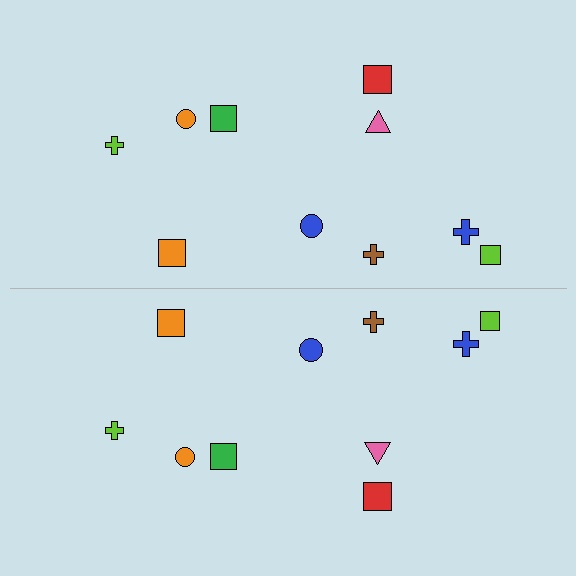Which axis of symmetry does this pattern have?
The pattern has a horizontal axis of symmetry running through the center of the image.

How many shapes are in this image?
There are 20 shapes in this image.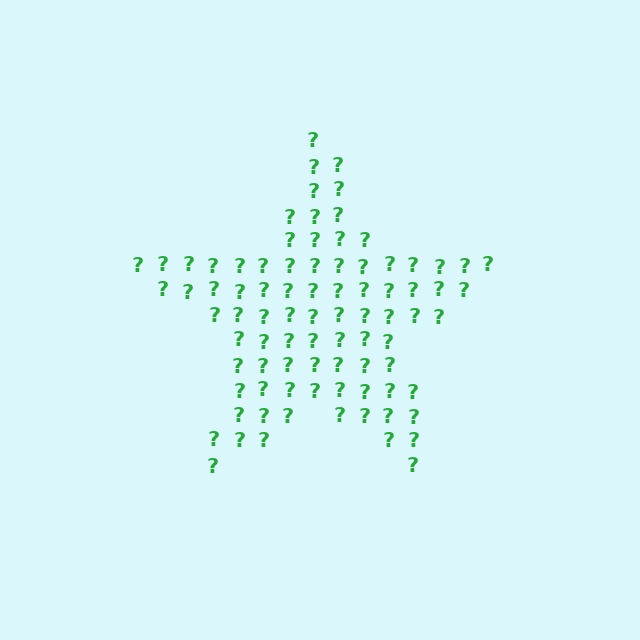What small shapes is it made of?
It is made of small question marks.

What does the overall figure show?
The overall figure shows a star.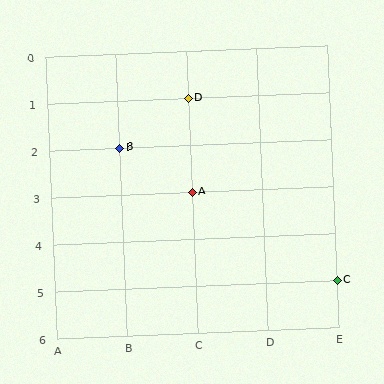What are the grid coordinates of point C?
Point C is at grid coordinates (E, 5).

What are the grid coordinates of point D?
Point D is at grid coordinates (C, 1).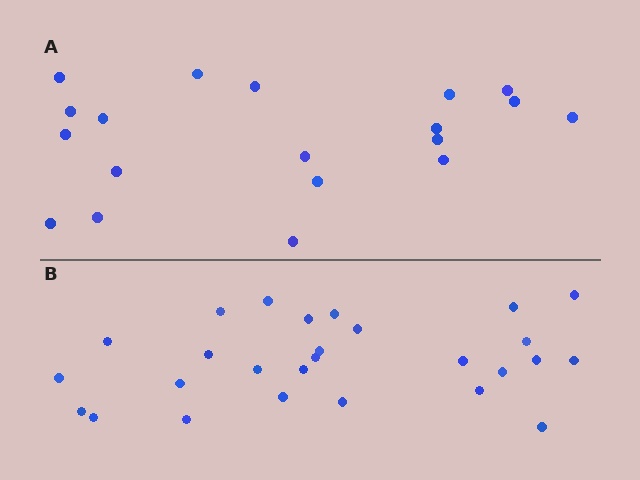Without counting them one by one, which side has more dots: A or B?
Region B (the bottom region) has more dots.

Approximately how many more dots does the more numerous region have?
Region B has roughly 8 or so more dots than region A.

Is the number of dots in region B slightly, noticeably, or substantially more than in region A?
Region B has noticeably more, but not dramatically so. The ratio is roughly 1.4 to 1.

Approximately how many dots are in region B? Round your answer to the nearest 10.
About 30 dots. (The exact count is 27, which rounds to 30.)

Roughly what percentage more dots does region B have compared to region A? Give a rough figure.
About 40% more.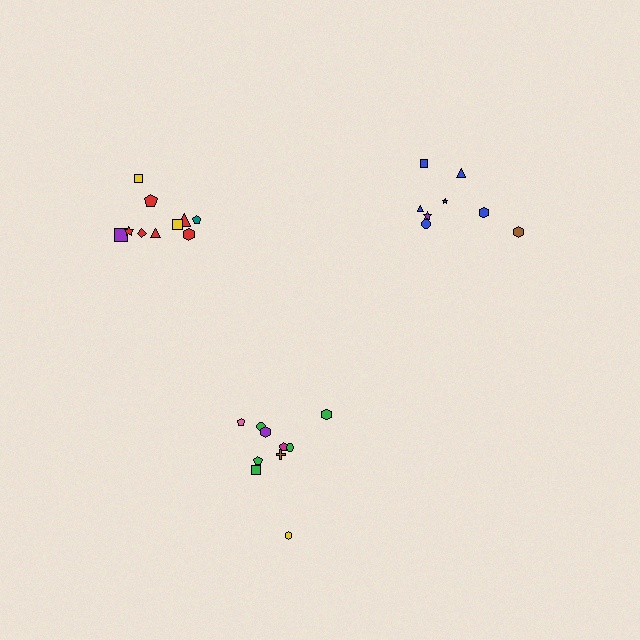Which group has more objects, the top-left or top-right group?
The top-left group.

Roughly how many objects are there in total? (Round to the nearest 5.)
Roughly 30 objects in total.